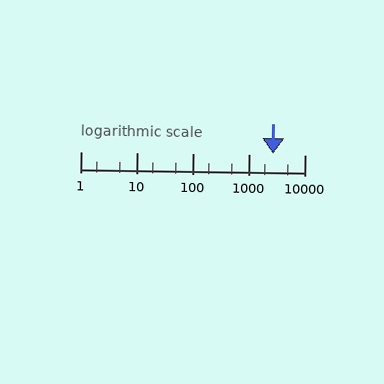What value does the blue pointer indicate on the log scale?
The pointer indicates approximately 2700.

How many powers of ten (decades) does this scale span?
The scale spans 4 decades, from 1 to 10000.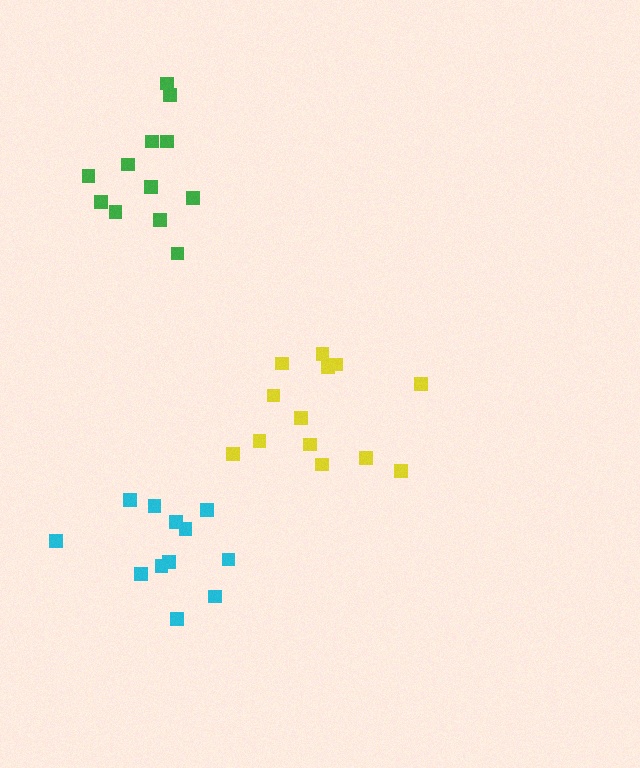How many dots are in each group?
Group 1: 12 dots, Group 2: 13 dots, Group 3: 12 dots (37 total).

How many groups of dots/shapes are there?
There are 3 groups.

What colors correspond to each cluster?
The clusters are colored: green, yellow, cyan.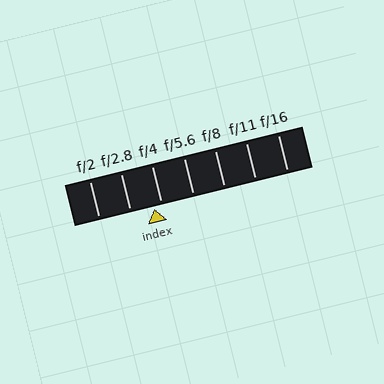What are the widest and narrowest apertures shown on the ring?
The widest aperture shown is f/2 and the narrowest is f/16.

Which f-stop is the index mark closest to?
The index mark is closest to f/4.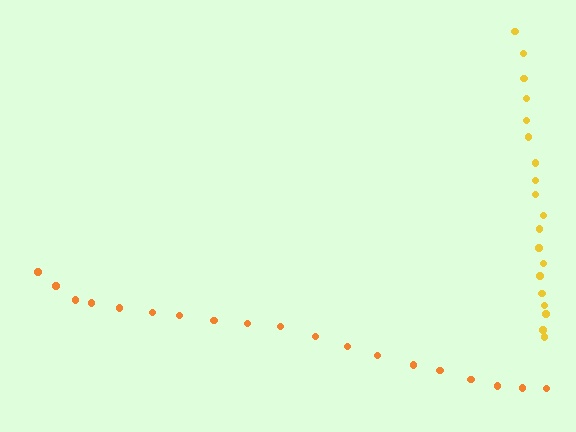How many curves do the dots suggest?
There are 2 distinct paths.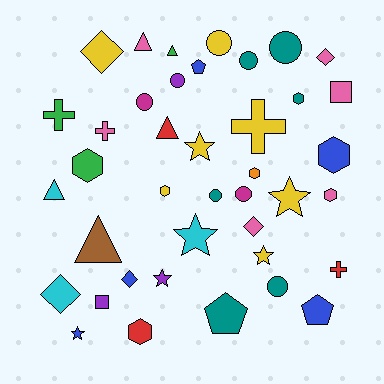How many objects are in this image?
There are 40 objects.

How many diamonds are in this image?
There are 5 diamonds.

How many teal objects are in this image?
There are 6 teal objects.